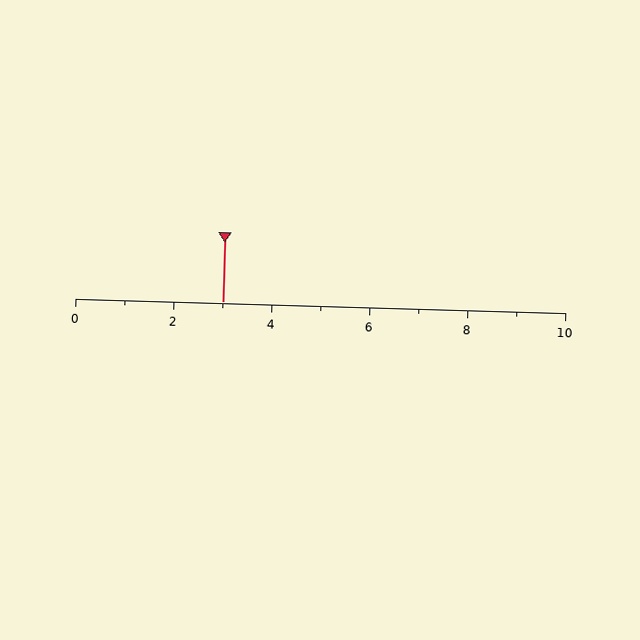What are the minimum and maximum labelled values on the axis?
The axis runs from 0 to 10.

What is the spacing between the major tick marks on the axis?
The major ticks are spaced 2 apart.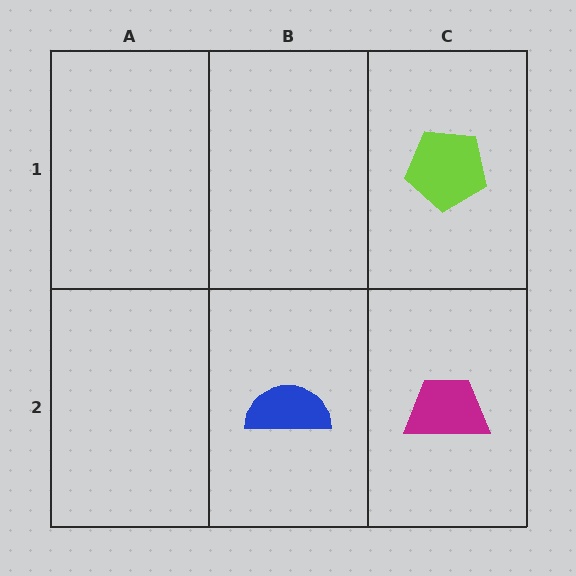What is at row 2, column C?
A magenta trapezoid.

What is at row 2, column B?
A blue semicircle.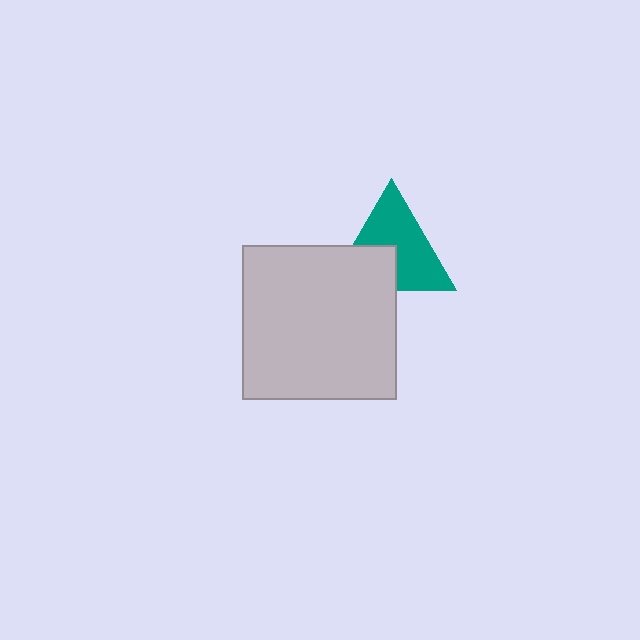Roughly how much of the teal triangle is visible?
About half of it is visible (roughly 64%).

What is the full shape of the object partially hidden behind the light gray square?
The partially hidden object is a teal triangle.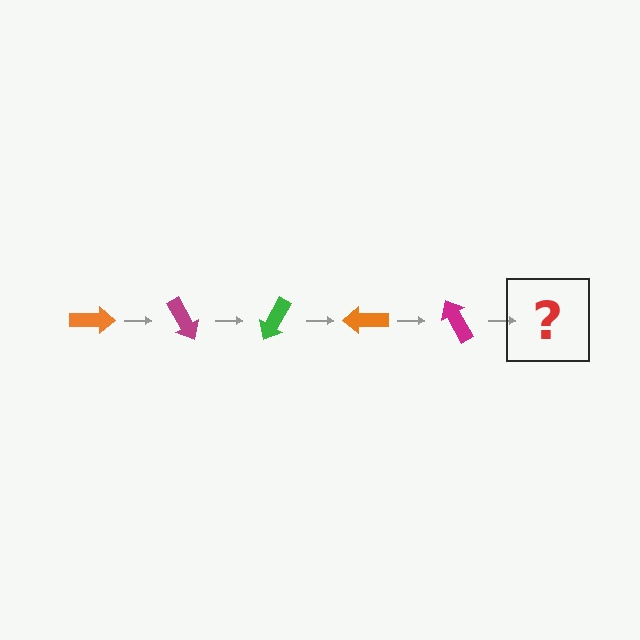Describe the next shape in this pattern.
It should be a green arrow, rotated 300 degrees from the start.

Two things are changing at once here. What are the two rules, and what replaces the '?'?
The two rules are that it rotates 60 degrees each step and the color cycles through orange, magenta, and green. The '?' should be a green arrow, rotated 300 degrees from the start.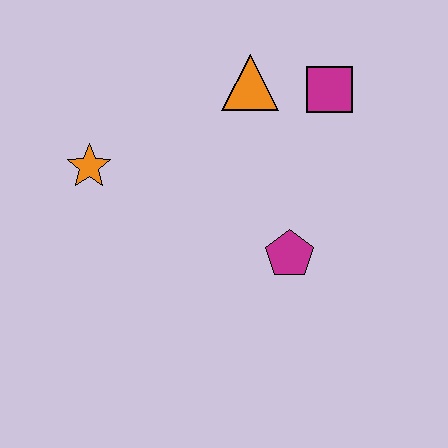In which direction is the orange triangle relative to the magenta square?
The orange triangle is to the left of the magenta square.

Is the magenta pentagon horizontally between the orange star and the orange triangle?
No